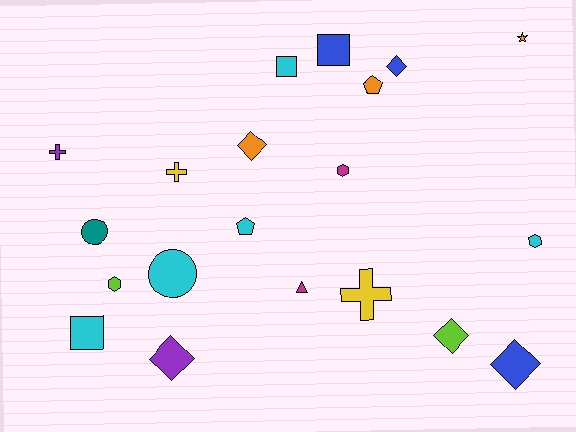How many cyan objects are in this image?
There are 5 cyan objects.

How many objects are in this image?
There are 20 objects.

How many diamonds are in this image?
There are 5 diamonds.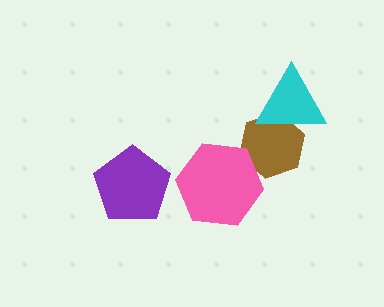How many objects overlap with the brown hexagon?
2 objects overlap with the brown hexagon.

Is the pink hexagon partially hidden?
No, no other shape covers it.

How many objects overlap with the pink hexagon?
1 object overlaps with the pink hexagon.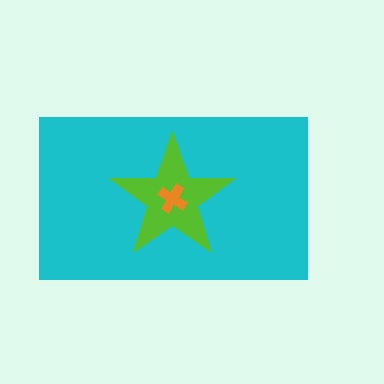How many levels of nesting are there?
3.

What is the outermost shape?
The cyan rectangle.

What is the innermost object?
The orange cross.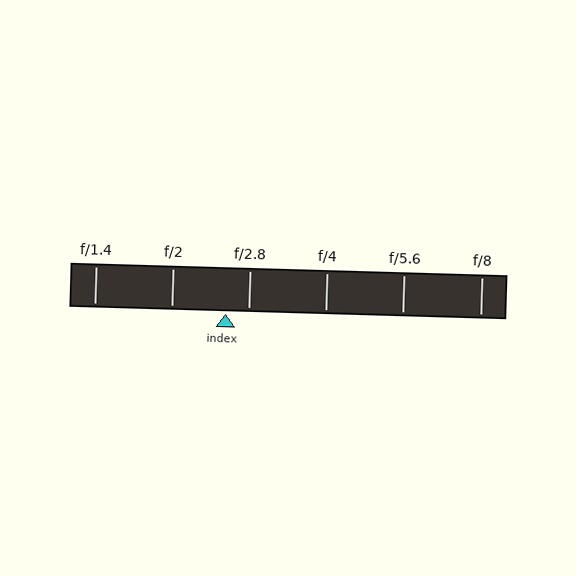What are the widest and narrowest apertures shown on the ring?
The widest aperture shown is f/1.4 and the narrowest is f/8.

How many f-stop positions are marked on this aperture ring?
There are 6 f-stop positions marked.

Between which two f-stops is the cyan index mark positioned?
The index mark is between f/2 and f/2.8.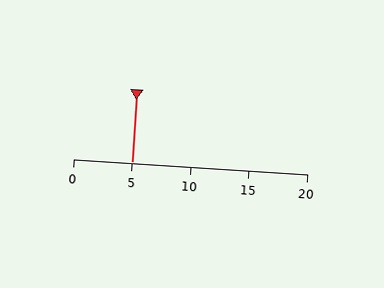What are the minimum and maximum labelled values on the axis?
The axis runs from 0 to 20.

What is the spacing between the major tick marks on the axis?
The major ticks are spaced 5 apart.